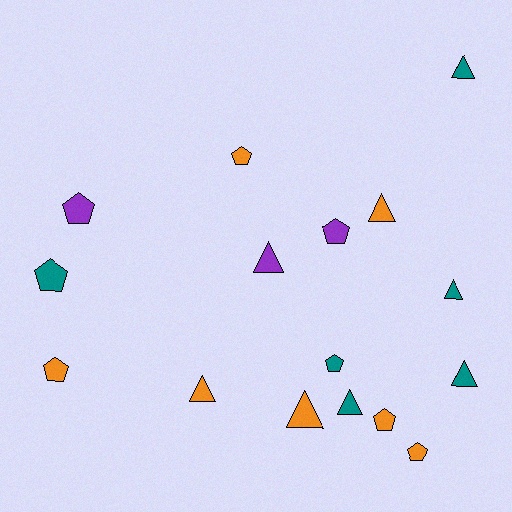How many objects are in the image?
There are 16 objects.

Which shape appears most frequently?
Pentagon, with 8 objects.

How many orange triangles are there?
There are 3 orange triangles.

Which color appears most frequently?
Orange, with 7 objects.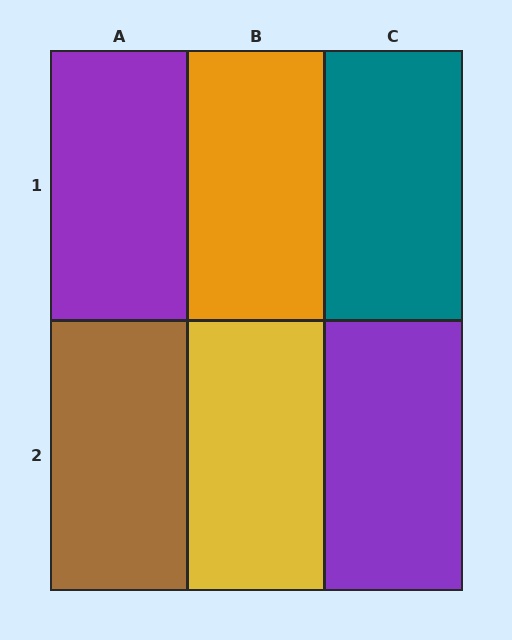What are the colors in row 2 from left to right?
Brown, yellow, purple.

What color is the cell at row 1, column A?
Purple.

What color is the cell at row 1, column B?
Orange.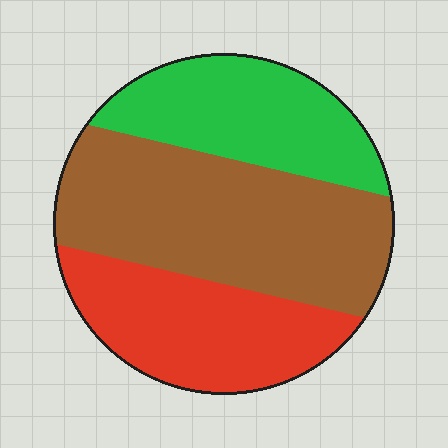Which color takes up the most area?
Brown, at roughly 45%.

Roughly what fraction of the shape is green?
Green covers around 25% of the shape.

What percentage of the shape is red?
Red covers roughly 30% of the shape.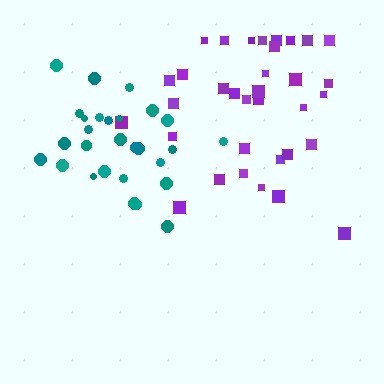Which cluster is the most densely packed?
Teal.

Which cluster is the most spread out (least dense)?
Purple.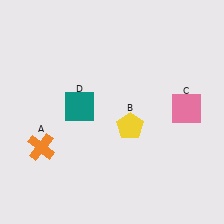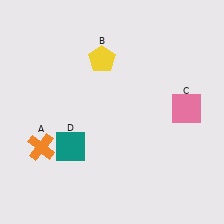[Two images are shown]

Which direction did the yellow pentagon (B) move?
The yellow pentagon (B) moved up.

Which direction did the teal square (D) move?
The teal square (D) moved down.